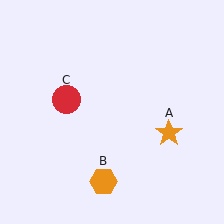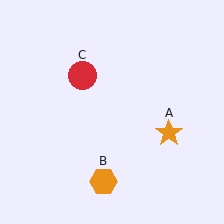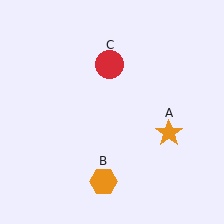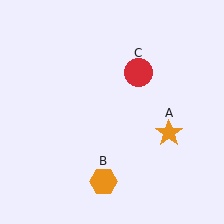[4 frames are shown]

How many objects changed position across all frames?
1 object changed position: red circle (object C).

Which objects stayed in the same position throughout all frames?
Orange star (object A) and orange hexagon (object B) remained stationary.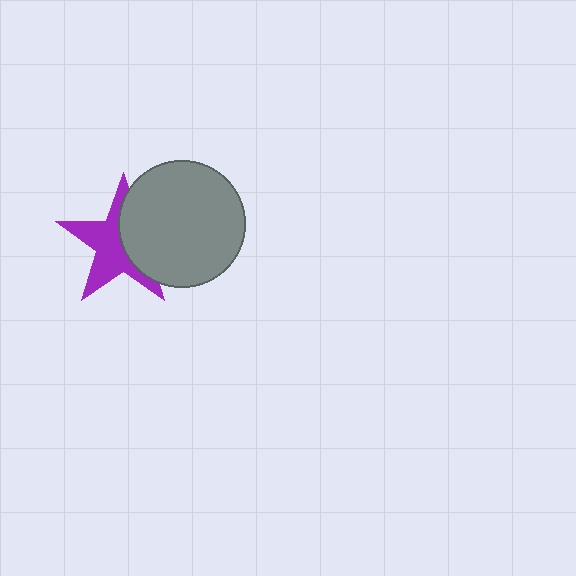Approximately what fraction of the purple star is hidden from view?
Roughly 43% of the purple star is hidden behind the gray circle.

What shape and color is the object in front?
The object in front is a gray circle.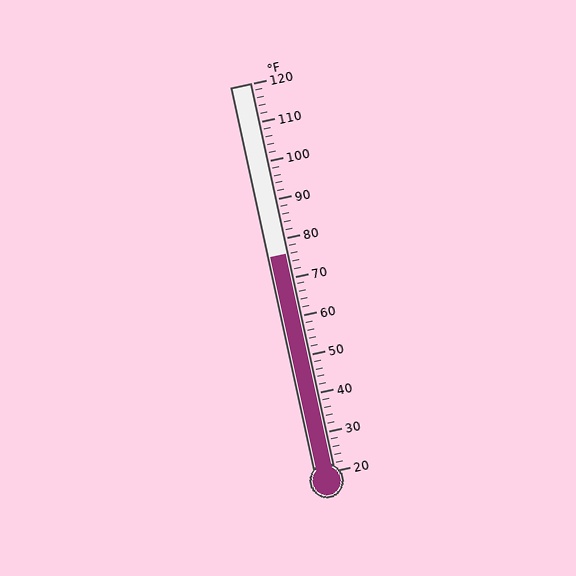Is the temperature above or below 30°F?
The temperature is above 30°F.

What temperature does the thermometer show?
The thermometer shows approximately 76°F.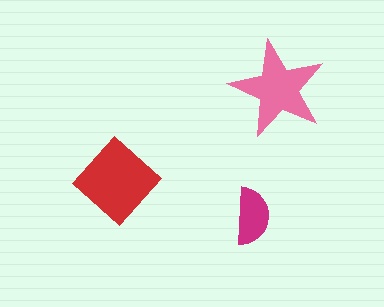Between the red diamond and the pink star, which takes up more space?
The red diamond.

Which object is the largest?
The red diamond.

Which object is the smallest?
The magenta semicircle.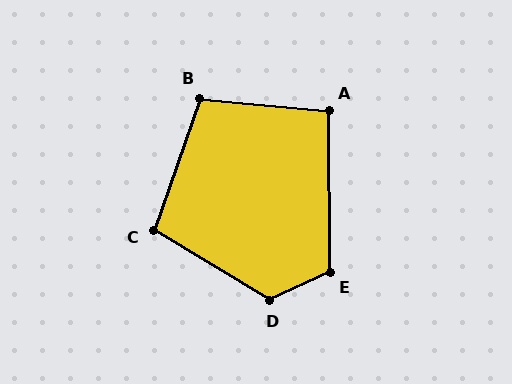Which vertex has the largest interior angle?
D, at approximately 124 degrees.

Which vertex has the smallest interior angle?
A, at approximately 96 degrees.